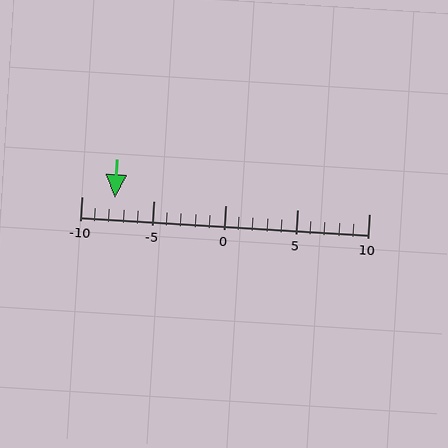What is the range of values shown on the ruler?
The ruler shows values from -10 to 10.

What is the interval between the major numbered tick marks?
The major tick marks are spaced 5 units apart.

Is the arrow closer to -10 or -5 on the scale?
The arrow is closer to -10.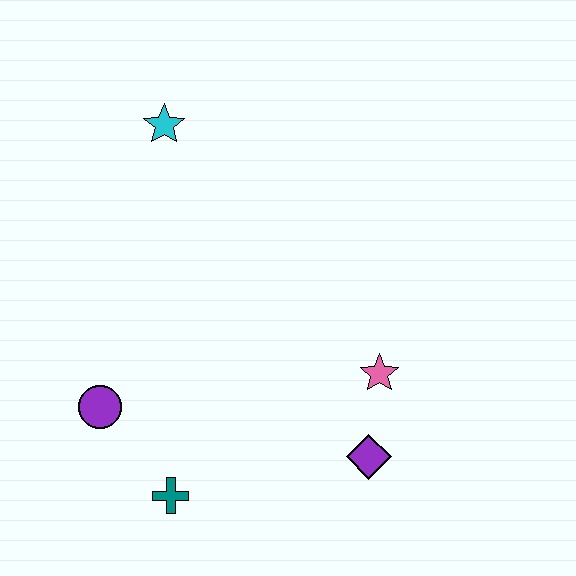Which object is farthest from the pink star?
The cyan star is farthest from the pink star.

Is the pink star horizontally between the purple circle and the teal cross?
No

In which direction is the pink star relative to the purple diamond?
The pink star is above the purple diamond.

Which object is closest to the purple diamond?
The pink star is closest to the purple diamond.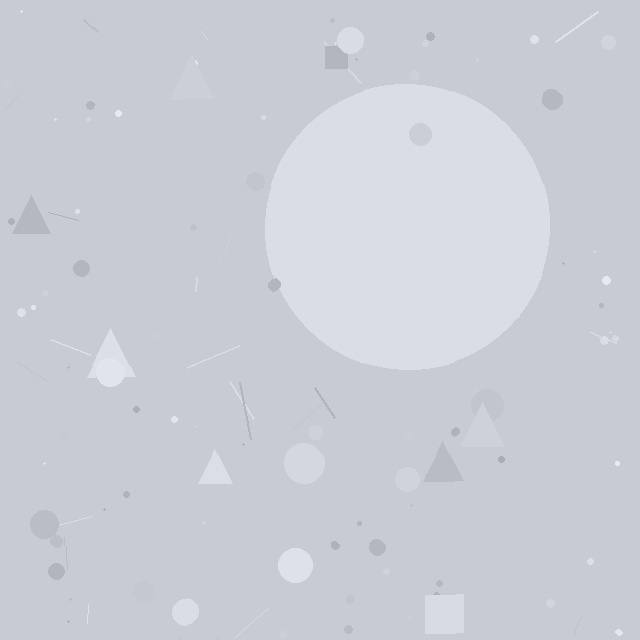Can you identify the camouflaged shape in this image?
The camouflaged shape is a circle.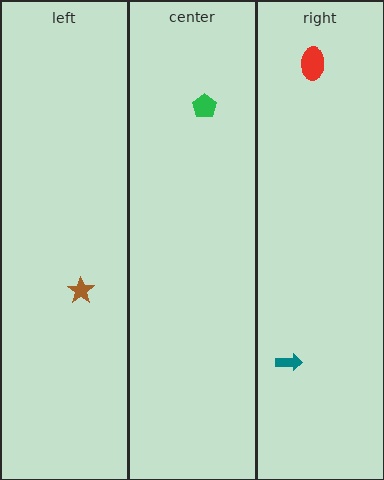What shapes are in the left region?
The brown star.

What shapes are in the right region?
The red ellipse, the teal arrow.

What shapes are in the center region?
The green pentagon.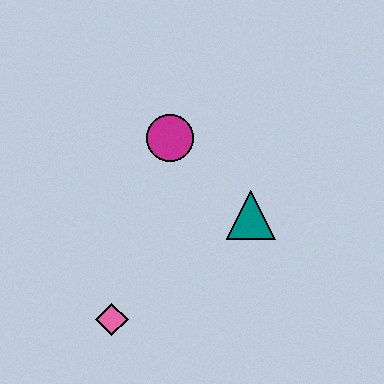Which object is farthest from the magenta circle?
The pink diamond is farthest from the magenta circle.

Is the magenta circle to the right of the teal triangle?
No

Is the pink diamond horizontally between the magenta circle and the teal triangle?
No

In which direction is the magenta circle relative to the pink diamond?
The magenta circle is above the pink diamond.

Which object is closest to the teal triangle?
The magenta circle is closest to the teal triangle.